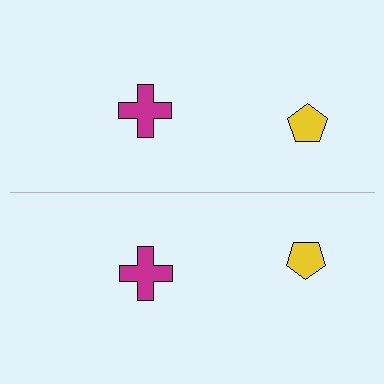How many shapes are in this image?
There are 4 shapes in this image.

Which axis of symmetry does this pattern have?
The pattern has a horizontal axis of symmetry running through the center of the image.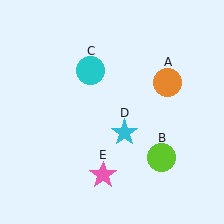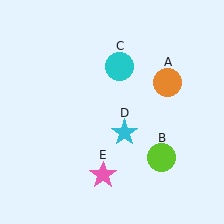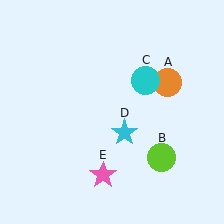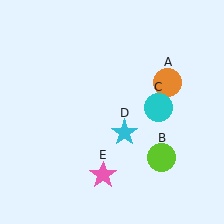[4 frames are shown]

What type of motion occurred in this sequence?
The cyan circle (object C) rotated clockwise around the center of the scene.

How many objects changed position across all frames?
1 object changed position: cyan circle (object C).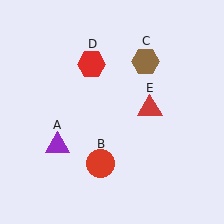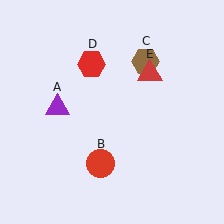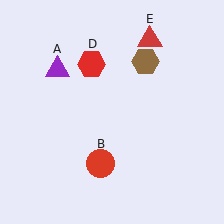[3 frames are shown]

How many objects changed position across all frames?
2 objects changed position: purple triangle (object A), red triangle (object E).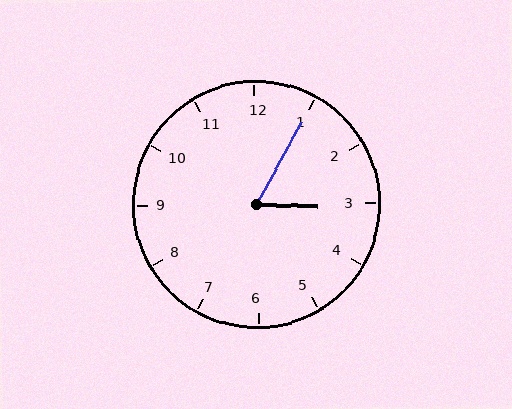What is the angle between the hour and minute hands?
Approximately 62 degrees.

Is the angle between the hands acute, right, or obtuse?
It is acute.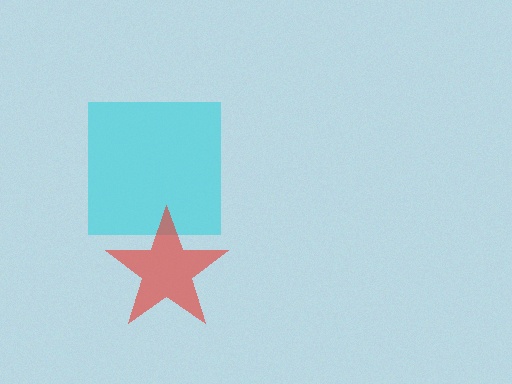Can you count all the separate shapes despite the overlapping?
Yes, there are 2 separate shapes.